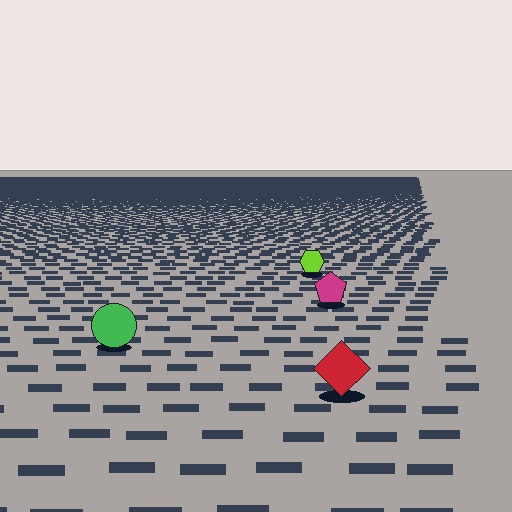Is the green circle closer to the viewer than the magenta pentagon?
Yes. The green circle is closer — you can tell from the texture gradient: the ground texture is coarser near it.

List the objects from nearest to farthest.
From nearest to farthest: the red diamond, the green circle, the magenta pentagon, the lime hexagon.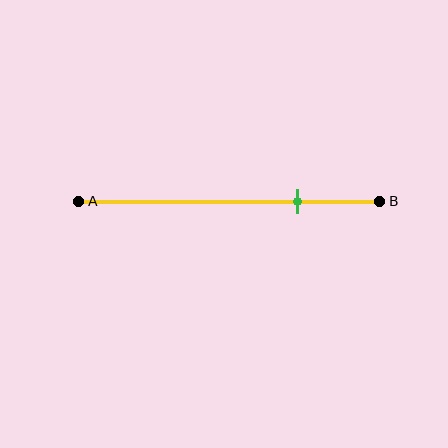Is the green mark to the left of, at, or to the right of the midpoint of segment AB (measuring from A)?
The green mark is to the right of the midpoint of segment AB.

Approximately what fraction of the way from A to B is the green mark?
The green mark is approximately 75% of the way from A to B.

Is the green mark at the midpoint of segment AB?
No, the mark is at about 75% from A, not at the 50% midpoint.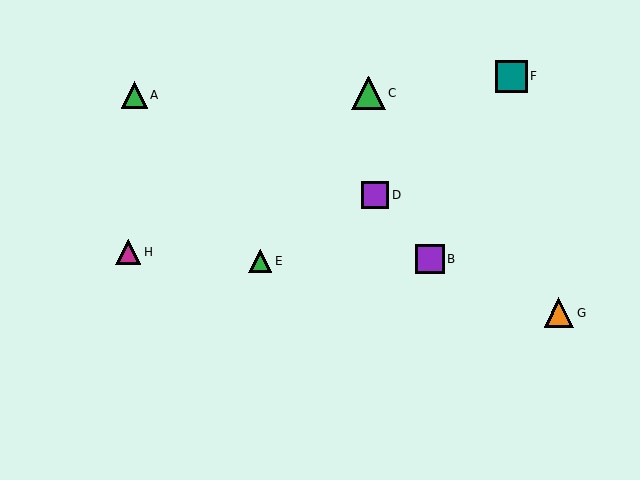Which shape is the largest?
The green triangle (labeled C) is the largest.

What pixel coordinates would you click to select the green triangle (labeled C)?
Click at (368, 93) to select the green triangle C.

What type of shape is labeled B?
Shape B is a purple square.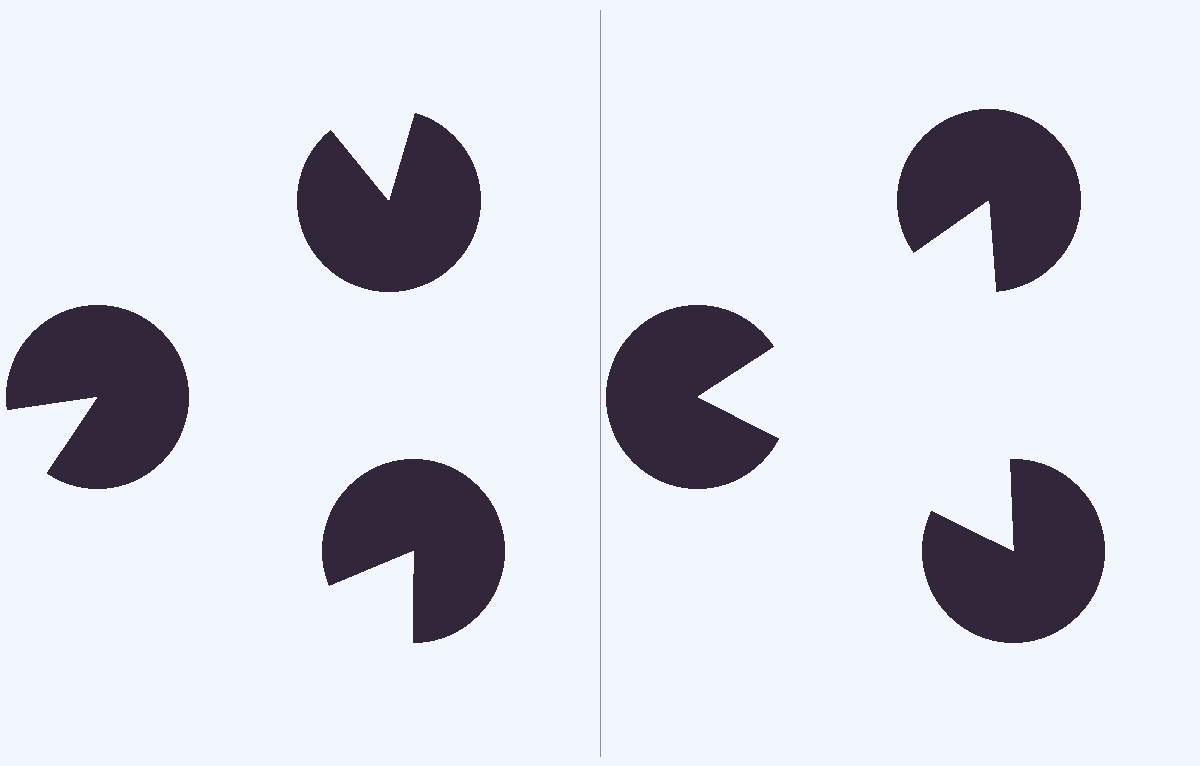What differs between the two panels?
The pac-man discs are positioned identically on both sides; only the wedge orientations differ. On the right they align to a triangle; on the left they are misaligned.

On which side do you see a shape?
An illusory triangle appears on the right side. On the left side the wedge cuts are rotated, so no coherent shape forms.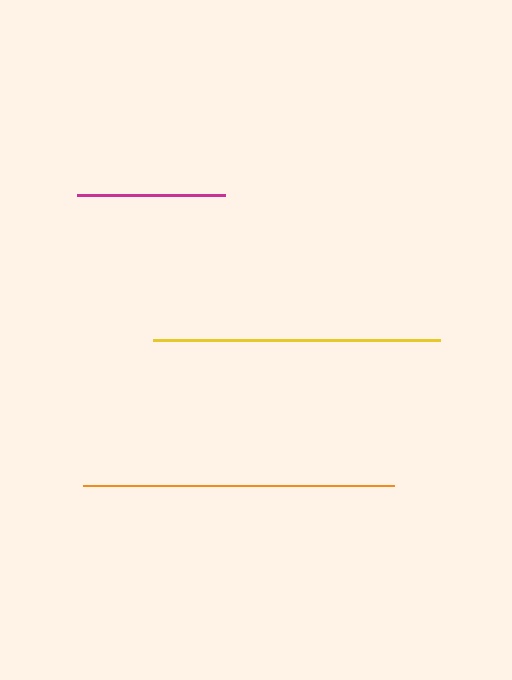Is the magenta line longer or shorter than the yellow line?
The yellow line is longer than the magenta line.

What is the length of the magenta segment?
The magenta segment is approximately 148 pixels long.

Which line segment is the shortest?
The magenta line is the shortest at approximately 148 pixels.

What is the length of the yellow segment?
The yellow segment is approximately 287 pixels long.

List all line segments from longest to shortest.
From longest to shortest: orange, yellow, magenta.